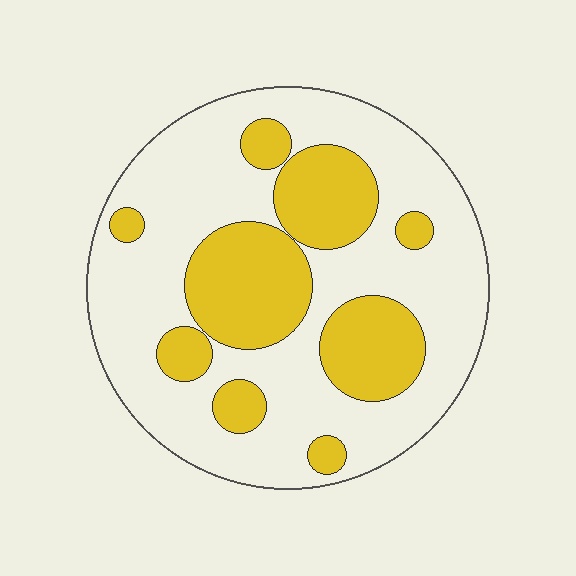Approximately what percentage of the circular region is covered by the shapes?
Approximately 30%.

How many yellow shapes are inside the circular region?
9.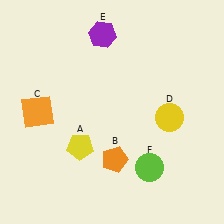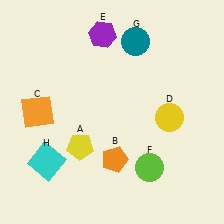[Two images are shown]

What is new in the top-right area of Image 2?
A teal circle (G) was added in the top-right area of Image 2.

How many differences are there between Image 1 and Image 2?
There are 2 differences between the two images.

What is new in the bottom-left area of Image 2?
A cyan square (H) was added in the bottom-left area of Image 2.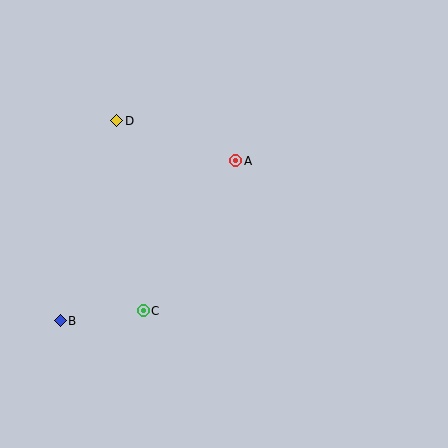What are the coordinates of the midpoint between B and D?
The midpoint between B and D is at (89, 221).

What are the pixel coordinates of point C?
Point C is at (143, 311).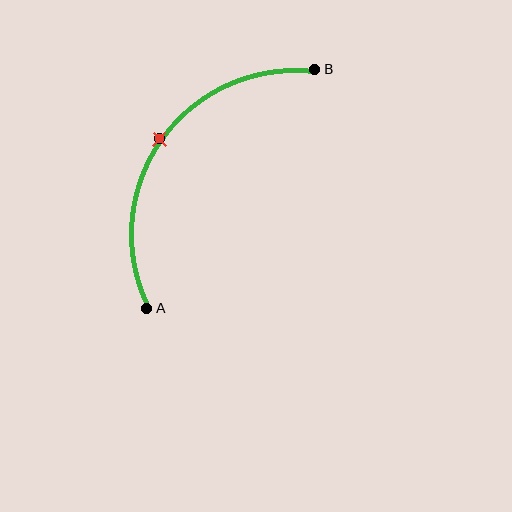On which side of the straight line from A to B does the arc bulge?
The arc bulges above and to the left of the straight line connecting A and B.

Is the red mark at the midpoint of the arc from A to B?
Yes. The red mark lies on the arc at equal arc-length from both A and B — it is the arc midpoint.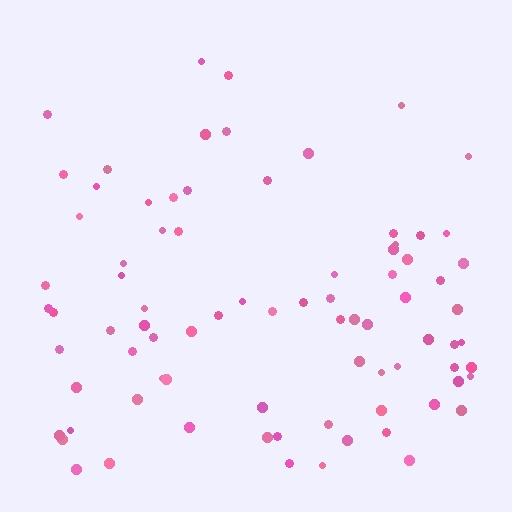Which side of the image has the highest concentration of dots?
The bottom.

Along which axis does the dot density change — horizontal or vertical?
Vertical.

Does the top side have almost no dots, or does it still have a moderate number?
Still a moderate number, just noticeably fewer than the bottom.